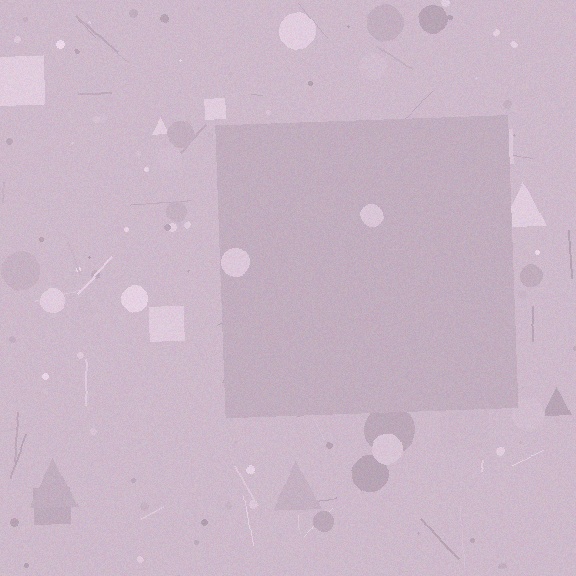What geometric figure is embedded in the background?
A square is embedded in the background.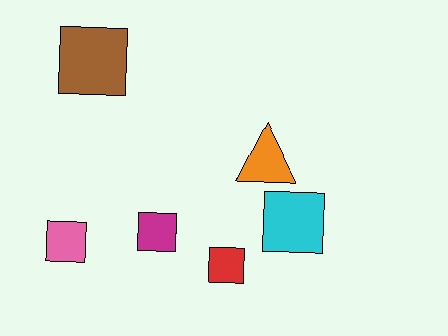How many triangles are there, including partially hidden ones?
There is 1 triangle.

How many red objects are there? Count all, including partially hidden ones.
There is 1 red object.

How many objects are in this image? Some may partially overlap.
There are 6 objects.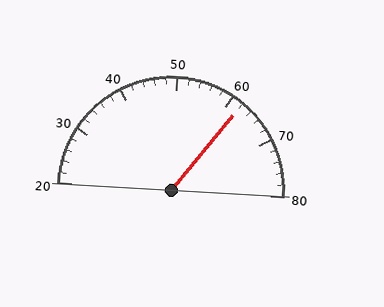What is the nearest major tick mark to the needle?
The nearest major tick mark is 60.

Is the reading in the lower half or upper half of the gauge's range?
The reading is in the upper half of the range (20 to 80).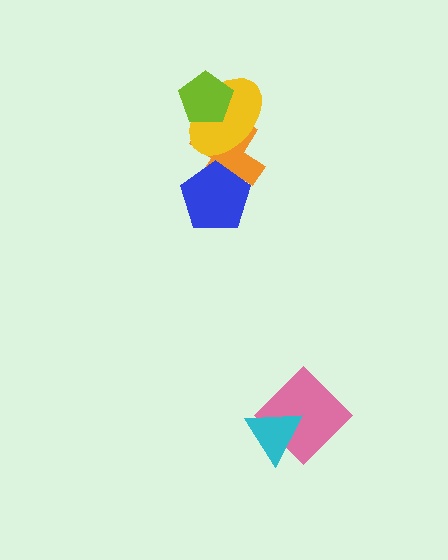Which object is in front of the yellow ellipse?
The lime pentagon is in front of the yellow ellipse.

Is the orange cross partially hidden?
Yes, it is partially covered by another shape.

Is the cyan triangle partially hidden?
No, no other shape covers it.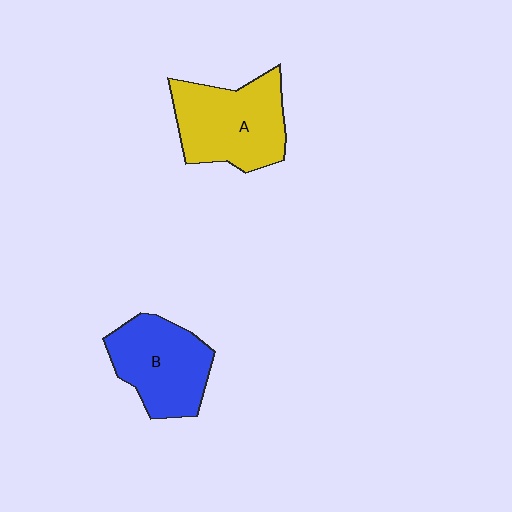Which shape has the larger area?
Shape A (yellow).